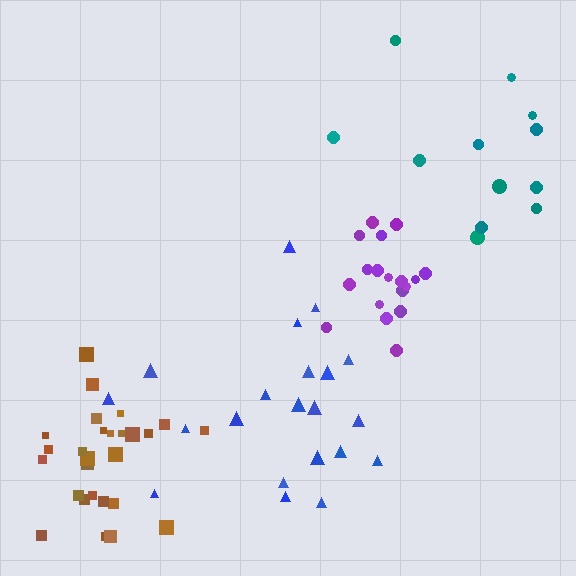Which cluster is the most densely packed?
Brown.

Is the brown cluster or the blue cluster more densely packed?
Brown.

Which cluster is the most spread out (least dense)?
Teal.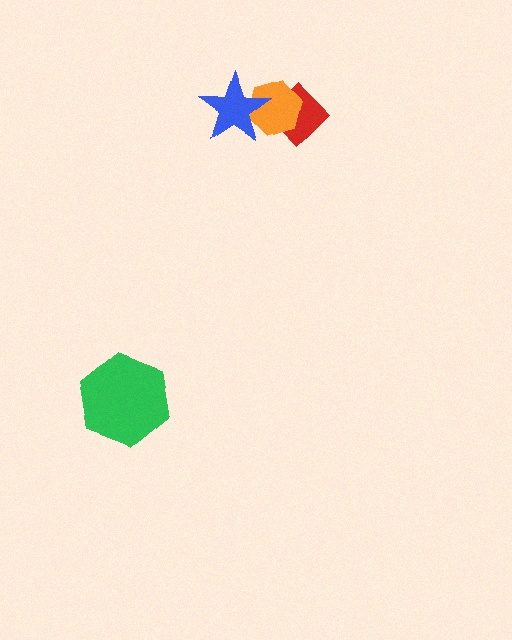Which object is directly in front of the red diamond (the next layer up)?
The orange hexagon is directly in front of the red diamond.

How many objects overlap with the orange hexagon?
2 objects overlap with the orange hexagon.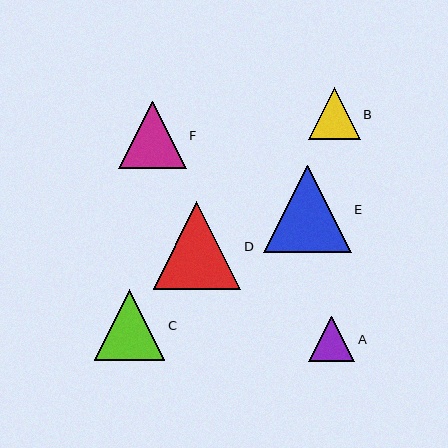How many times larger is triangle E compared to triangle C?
Triangle E is approximately 1.2 times the size of triangle C.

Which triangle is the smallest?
Triangle A is the smallest with a size of approximately 46 pixels.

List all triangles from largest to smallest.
From largest to smallest: D, E, C, F, B, A.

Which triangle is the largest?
Triangle D is the largest with a size of approximately 88 pixels.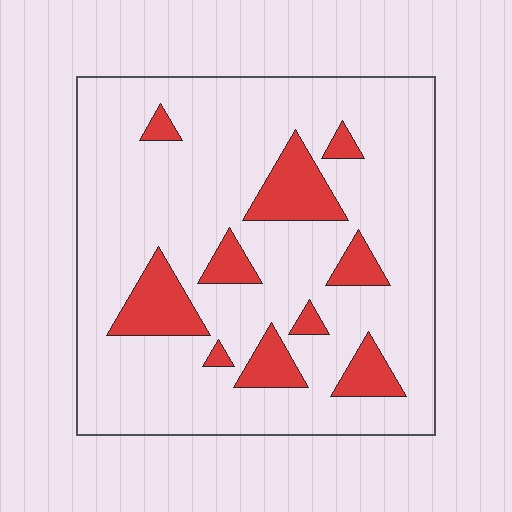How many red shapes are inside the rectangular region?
10.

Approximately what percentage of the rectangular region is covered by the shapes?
Approximately 15%.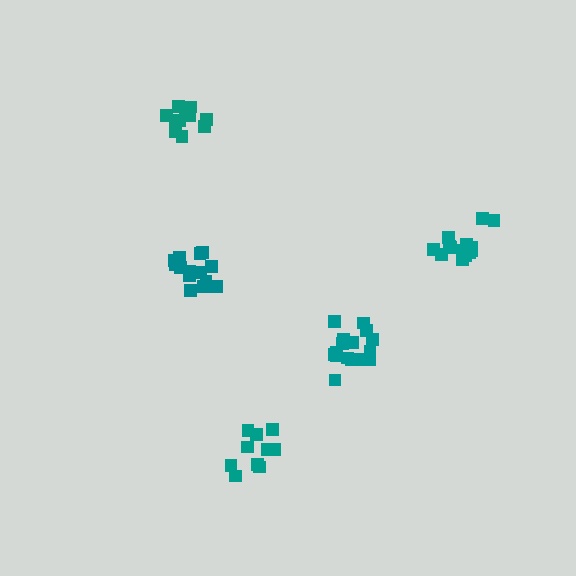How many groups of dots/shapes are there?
There are 5 groups.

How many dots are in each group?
Group 1: 14 dots, Group 2: 16 dots, Group 3: 10 dots, Group 4: 12 dots, Group 5: 14 dots (66 total).